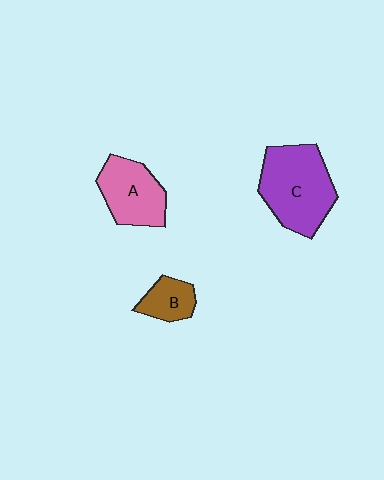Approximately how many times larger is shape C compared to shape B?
Approximately 2.7 times.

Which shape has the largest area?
Shape C (purple).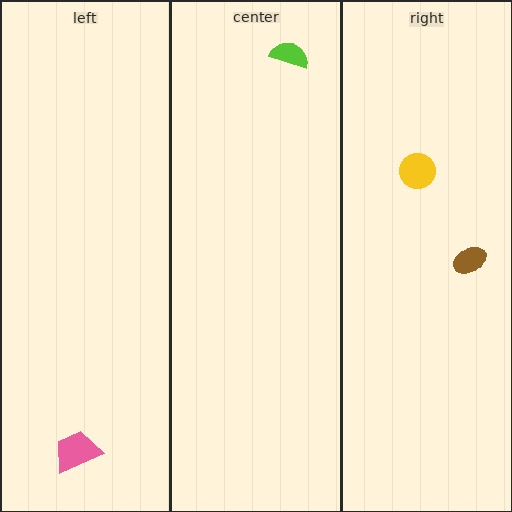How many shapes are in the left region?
1.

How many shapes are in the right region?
2.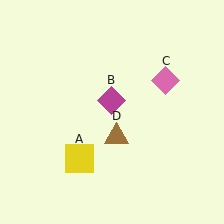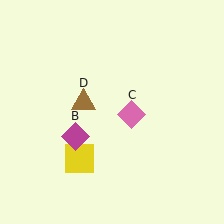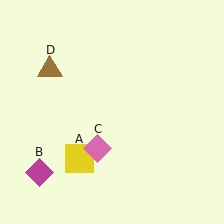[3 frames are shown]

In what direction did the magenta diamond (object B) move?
The magenta diamond (object B) moved down and to the left.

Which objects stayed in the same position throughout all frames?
Yellow square (object A) remained stationary.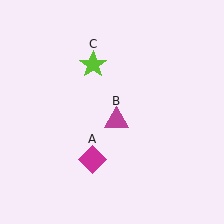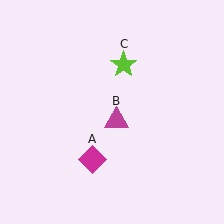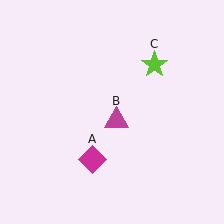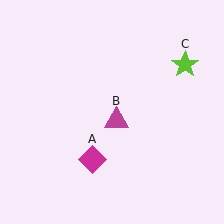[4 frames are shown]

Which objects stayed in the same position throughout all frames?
Magenta diamond (object A) and magenta triangle (object B) remained stationary.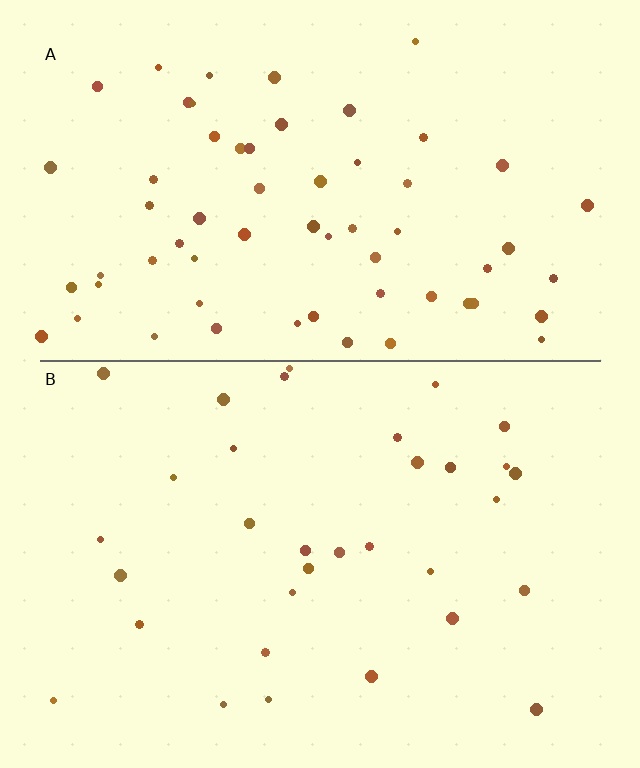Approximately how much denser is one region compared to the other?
Approximately 1.9× — region A over region B.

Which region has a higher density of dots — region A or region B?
A (the top).